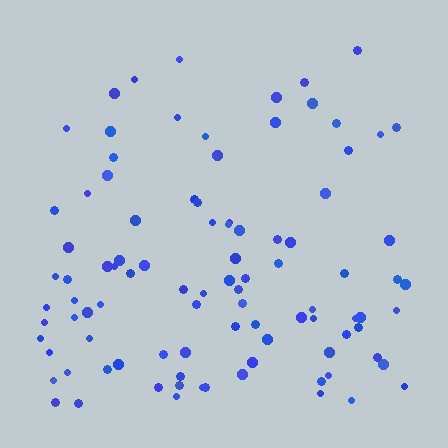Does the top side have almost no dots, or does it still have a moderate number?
Still a moderate number, just noticeably fewer than the bottom.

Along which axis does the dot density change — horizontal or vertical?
Vertical.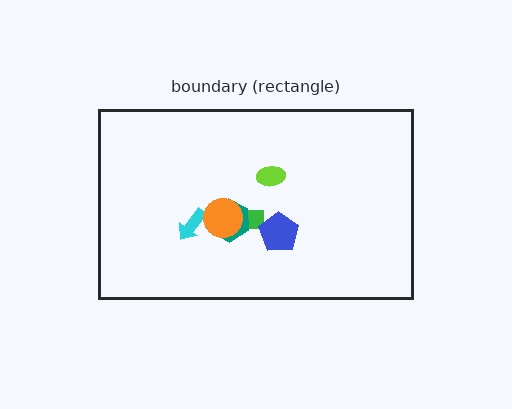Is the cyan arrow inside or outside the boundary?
Inside.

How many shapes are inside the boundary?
6 inside, 0 outside.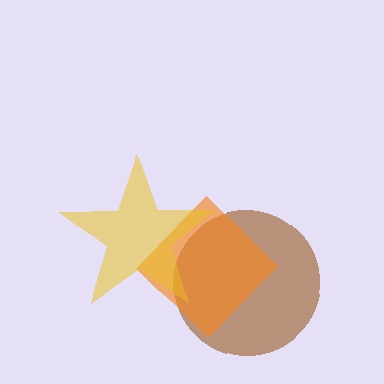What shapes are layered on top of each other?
The layered shapes are: a brown circle, an orange diamond, a yellow star.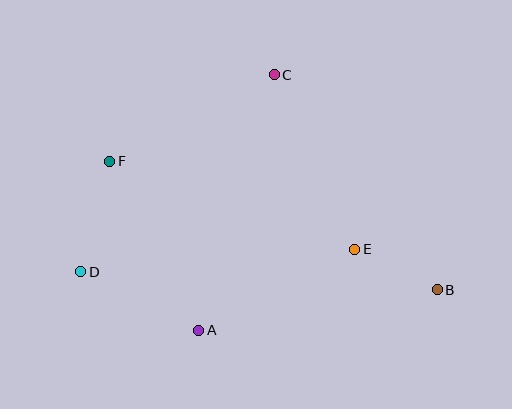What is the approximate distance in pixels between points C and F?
The distance between C and F is approximately 186 pixels.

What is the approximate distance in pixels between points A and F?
The distance between A and F is approximately 191 pixels.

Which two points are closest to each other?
Points B and E are closest to each other.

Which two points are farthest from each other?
Points B and D are farthest from each other.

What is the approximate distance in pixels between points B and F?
The distance between B and F is approximately 352 pixels.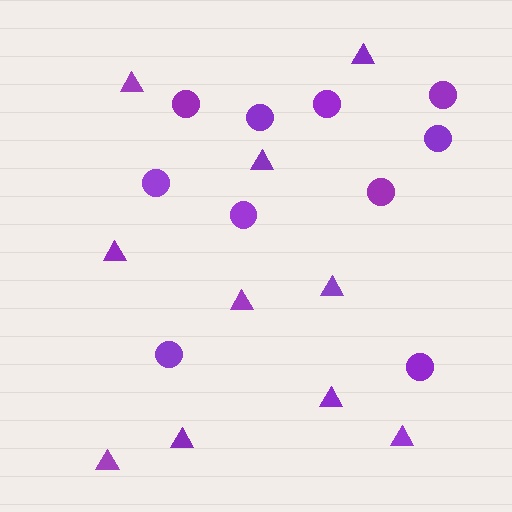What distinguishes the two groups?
There are 2 groups: one group of triangles (10) and one group of circles (10).